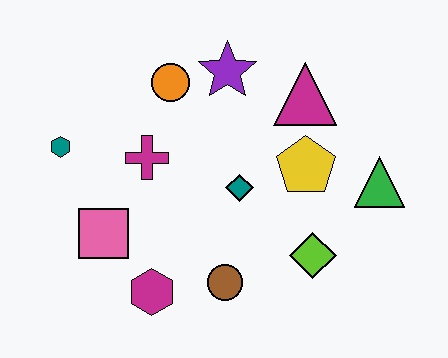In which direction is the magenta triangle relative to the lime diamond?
The magenta triangle is above the lime diamond.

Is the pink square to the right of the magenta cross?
No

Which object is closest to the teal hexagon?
The magenta cross is closest to the teal hexagon.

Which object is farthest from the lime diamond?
The teal hexagon is farthest from the lime diamond.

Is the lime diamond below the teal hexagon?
Yes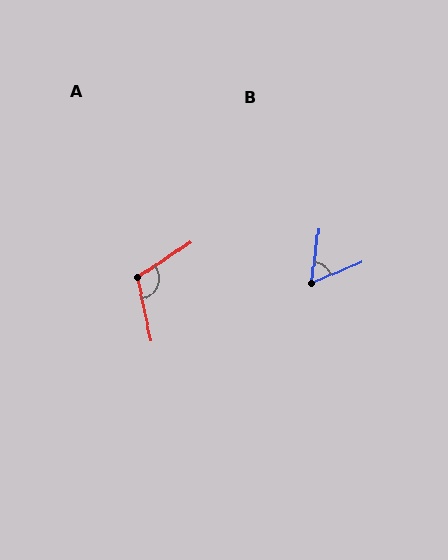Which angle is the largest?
A, at approximately 111 degrees.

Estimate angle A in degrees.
Approximately 111 degrees.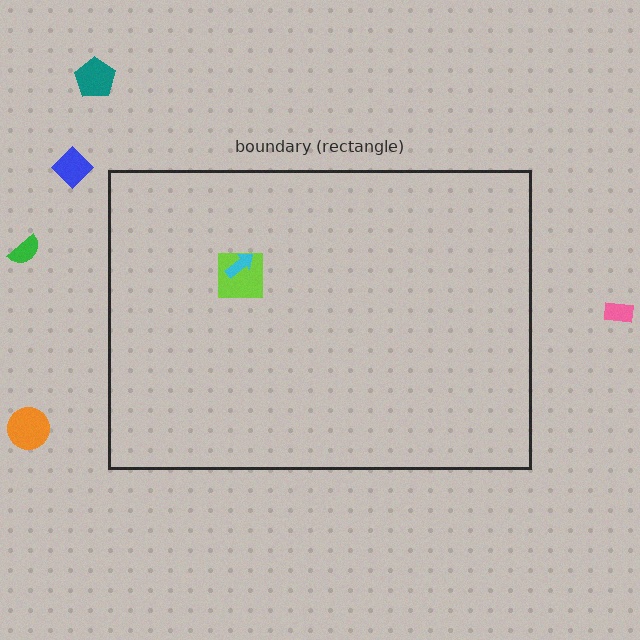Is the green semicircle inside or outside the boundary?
Outside.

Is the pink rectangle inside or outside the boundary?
Outside.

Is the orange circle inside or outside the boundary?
Outside.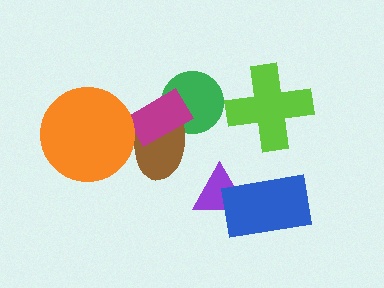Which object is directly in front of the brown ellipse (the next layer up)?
The magenta rectangle is directly in front of the brown ellipse.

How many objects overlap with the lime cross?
0 objects overlap with the lime cross.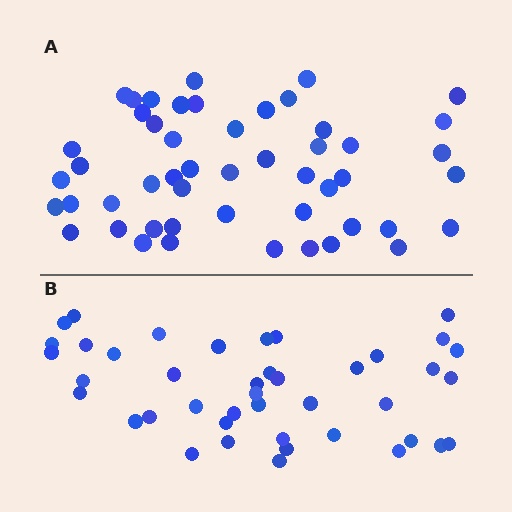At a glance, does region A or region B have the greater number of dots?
Region A (the top region) has more dots.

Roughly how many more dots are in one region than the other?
Region A has roughly 8 or so more dots than region B.